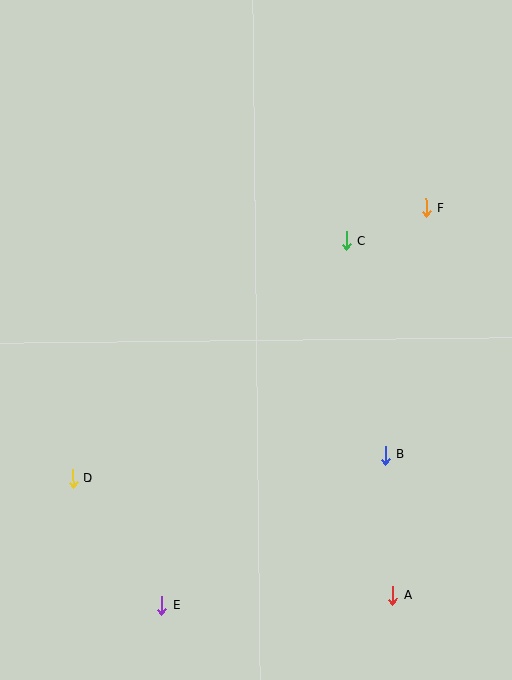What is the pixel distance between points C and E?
The distance between C and E is 409 pixels.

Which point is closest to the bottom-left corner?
Point E is closest to the bottom-left corner.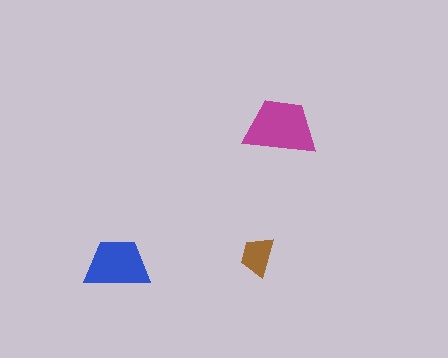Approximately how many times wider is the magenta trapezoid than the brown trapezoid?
About 2 times wider.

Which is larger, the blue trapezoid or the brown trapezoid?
The blue one.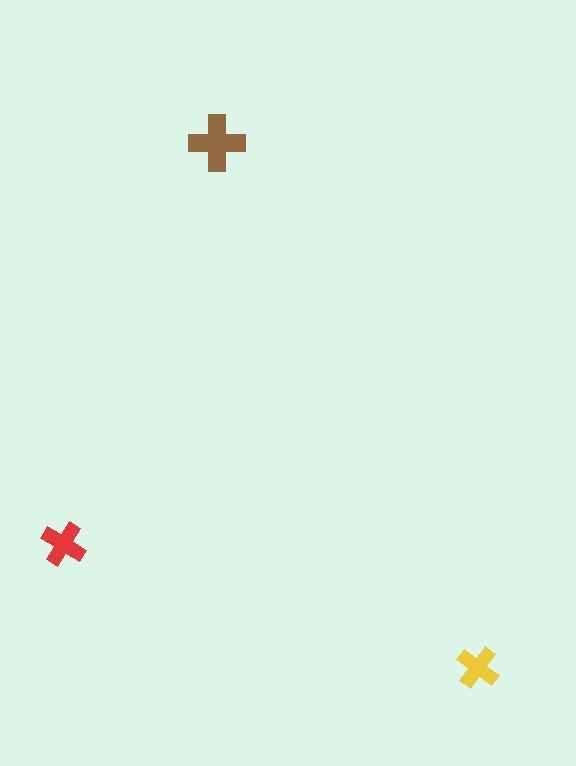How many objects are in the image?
There are 3 objects in the image.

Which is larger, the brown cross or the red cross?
The brown one.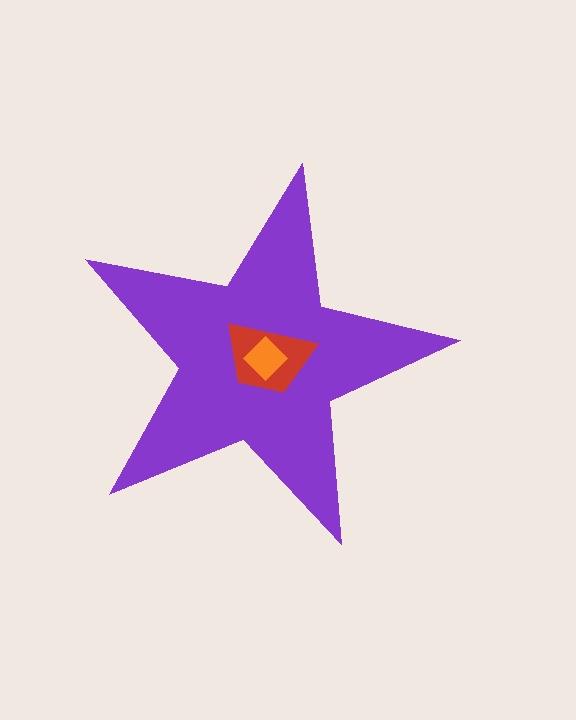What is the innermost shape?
The orange diamond.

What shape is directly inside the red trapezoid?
The orange diamond.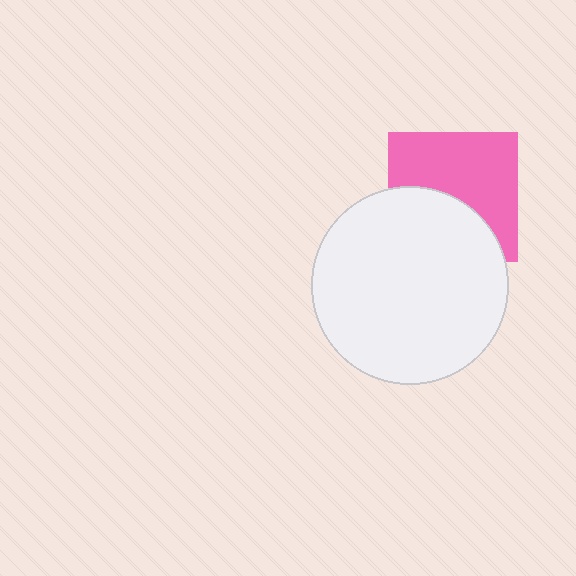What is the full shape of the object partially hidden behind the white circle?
The partially hidden object is a pink square.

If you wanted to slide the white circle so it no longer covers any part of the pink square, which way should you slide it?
Slide it down — that is the most direct way to separate the two shapes.